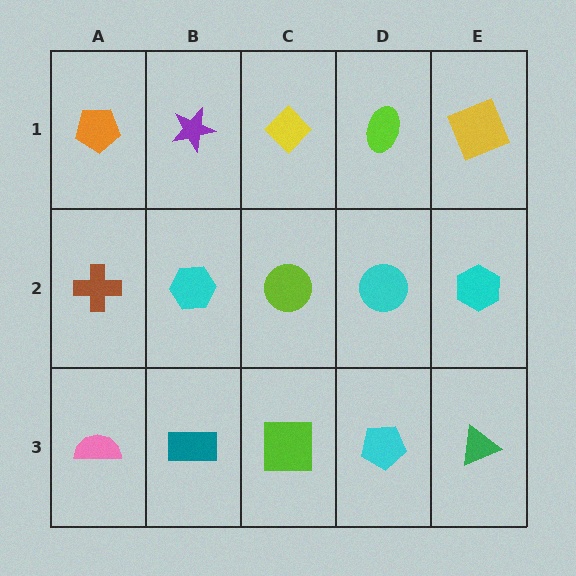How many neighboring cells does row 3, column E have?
2.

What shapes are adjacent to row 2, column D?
A lime ellipse (row 1, column D), a cyan pentagon (row 3, column D), a lime circle (row 2, column C), a cyan hexagon (row 2, column E).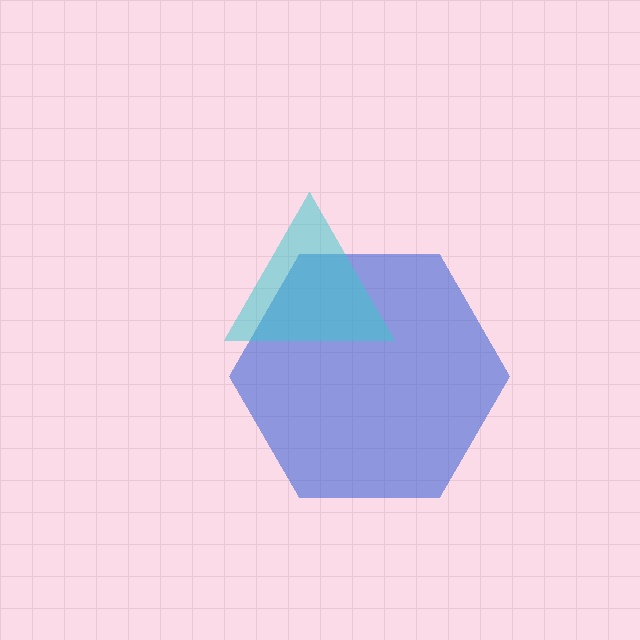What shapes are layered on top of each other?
The layered shapes are: a blue hexagon, a cyan triangle.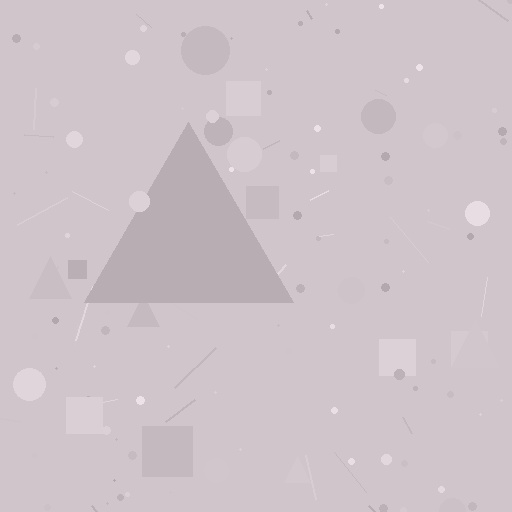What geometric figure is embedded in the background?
A triangle is embedded in the background.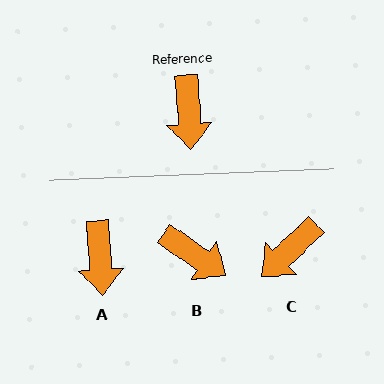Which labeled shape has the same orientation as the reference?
A.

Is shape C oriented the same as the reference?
No, it is off by about 50 degrees.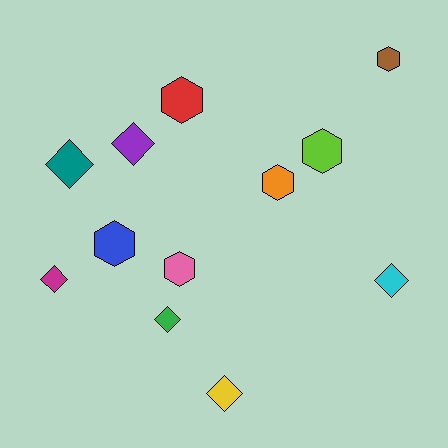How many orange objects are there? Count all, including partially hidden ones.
There is 1 orange object.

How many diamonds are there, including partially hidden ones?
There are 6 diamonds.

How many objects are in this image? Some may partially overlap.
There are 12 objects.